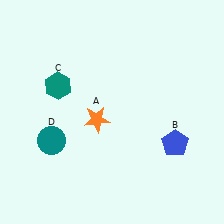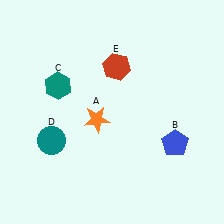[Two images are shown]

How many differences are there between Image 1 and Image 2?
There is 1 difference between the two images.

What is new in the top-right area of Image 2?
A red hexagon (E) was added in the top-right area of Image 2.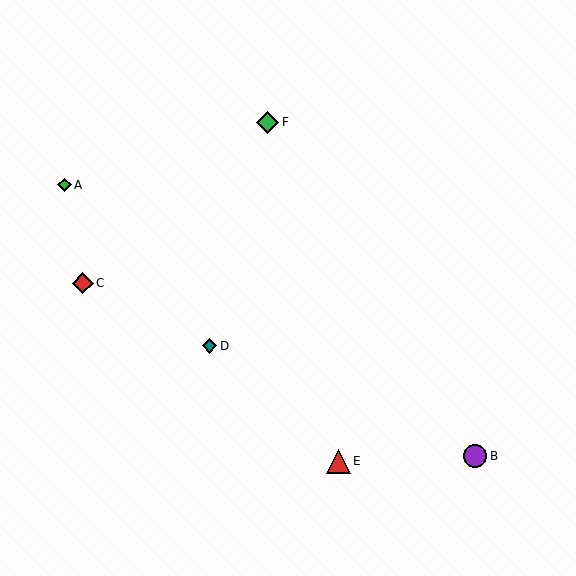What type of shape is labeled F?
Shape F is a green diamond.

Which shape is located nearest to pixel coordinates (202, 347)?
The teal diamond (labeled D) at (210, 346) is nearest to that location.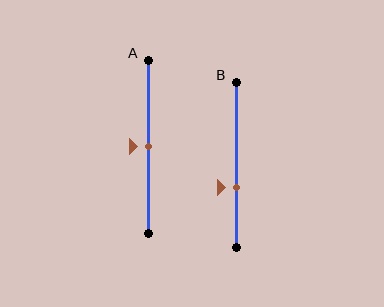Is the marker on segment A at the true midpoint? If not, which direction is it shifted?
Yes, the marker on segment A is at the true midpoint.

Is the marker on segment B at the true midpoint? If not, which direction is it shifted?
No, the marker on segment B is shifted downward by about 14% of the segment length.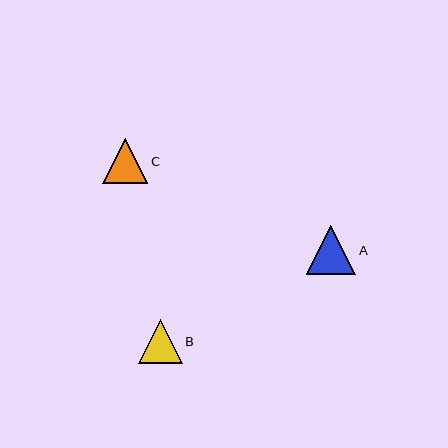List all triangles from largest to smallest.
From largest to smallest: A, C, B.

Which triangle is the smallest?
Triangle B is the smallest with a size of approximately 43 pixels.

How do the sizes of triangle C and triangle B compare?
Triangle C and triangle B are approximately the same size.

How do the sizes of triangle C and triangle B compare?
Triangle C and triangle B are approximately the same size.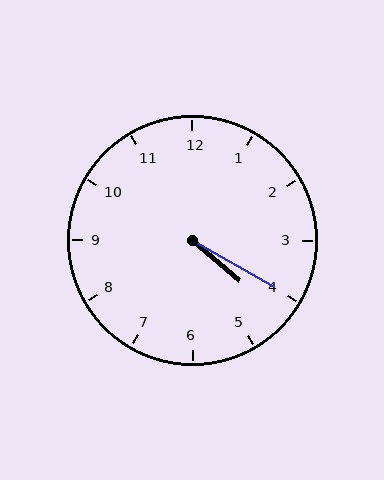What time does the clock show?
4:20.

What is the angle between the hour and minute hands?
Approximately 10 degrees.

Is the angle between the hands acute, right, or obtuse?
It is acute.